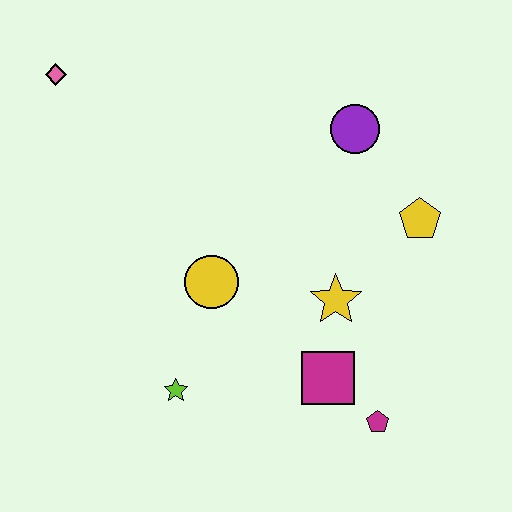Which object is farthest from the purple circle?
The lime star is farthest from the purple circle.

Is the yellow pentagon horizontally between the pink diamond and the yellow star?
No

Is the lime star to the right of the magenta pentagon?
No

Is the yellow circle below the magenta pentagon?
No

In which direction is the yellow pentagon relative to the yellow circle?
The yellow pentagon is to the right of the yellow circle.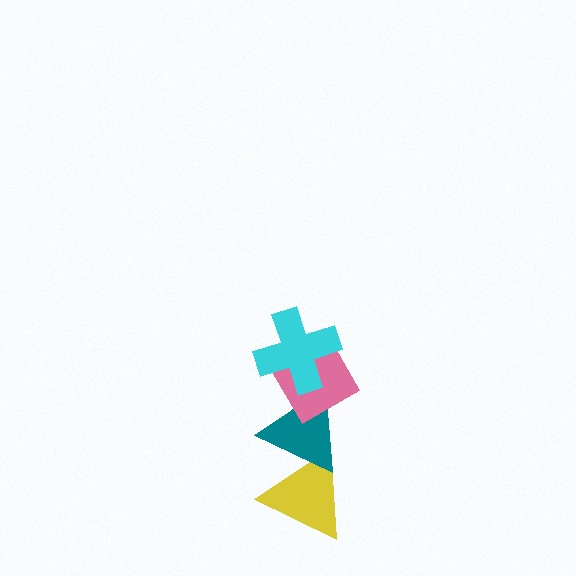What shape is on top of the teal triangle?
The pink diamond is on top of the teal triangle.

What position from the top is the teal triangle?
The teal triangle is 3rd from the top.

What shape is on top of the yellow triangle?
The teal triangle is on top of the yellow triangle.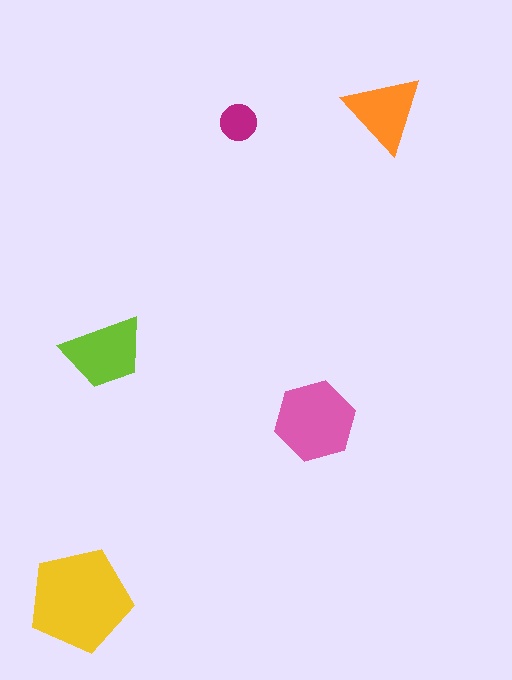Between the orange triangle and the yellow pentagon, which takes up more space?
The yellow pentagon.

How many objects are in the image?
There are 5 objects in the image.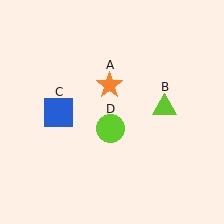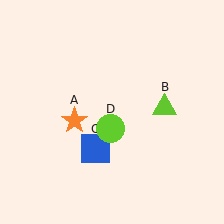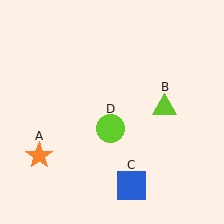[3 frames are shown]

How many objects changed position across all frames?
2 objects changed position: orange star (object A), blue square (object C).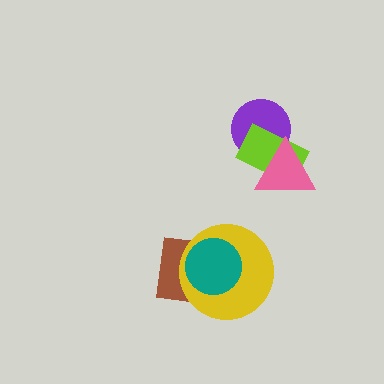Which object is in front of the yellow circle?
The teal circle is in front of the yellow circle.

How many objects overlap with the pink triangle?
2 objects overlap with the pink triangle.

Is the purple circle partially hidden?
Yes, it is partially covered by another shape.